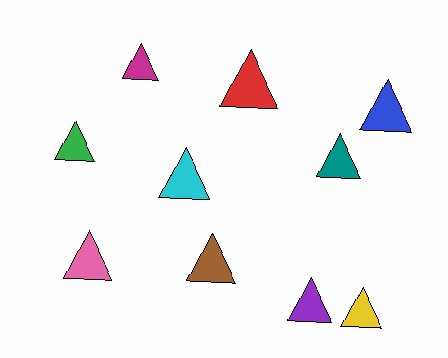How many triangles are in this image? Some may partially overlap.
There are 10 triangles.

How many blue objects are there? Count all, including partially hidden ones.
There is 1 blue object.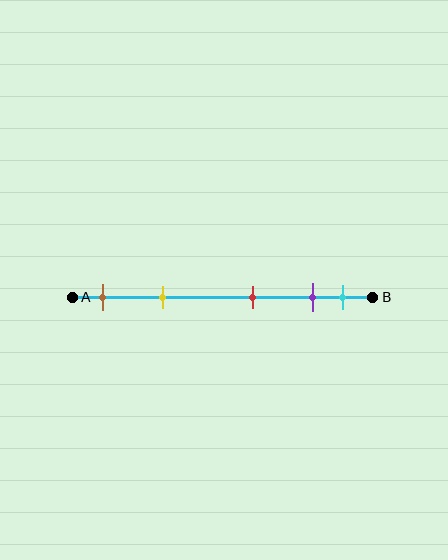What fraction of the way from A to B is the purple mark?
The purple mark is approximately 80% (0.8) of the way from A to B.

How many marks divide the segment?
There are 5 marks dividing the segment.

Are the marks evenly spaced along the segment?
No, the marks are not evenly spaced.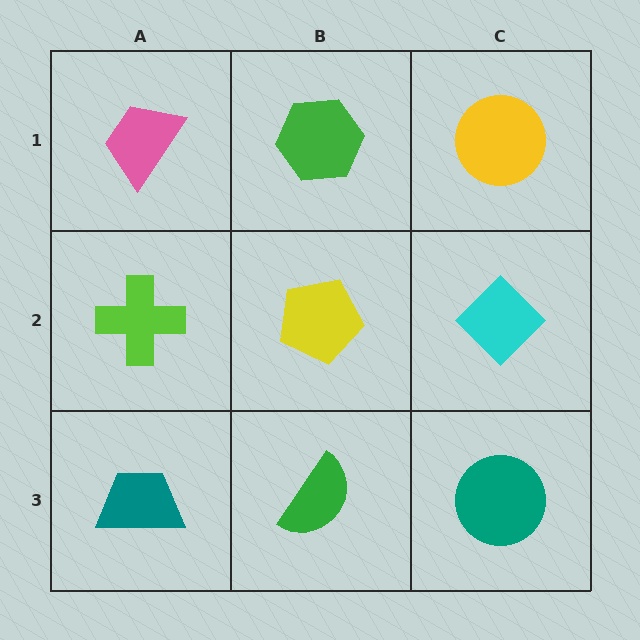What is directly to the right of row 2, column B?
A cyan diamond.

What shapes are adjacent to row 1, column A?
A lime cross (row 2, column A), a green hexagon (row 1, column B).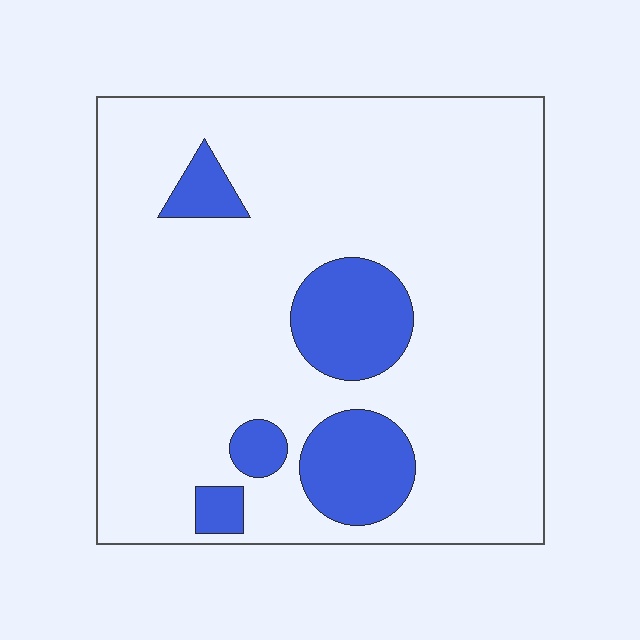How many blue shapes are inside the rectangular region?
5.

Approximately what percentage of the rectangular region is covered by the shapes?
Approximately 15%.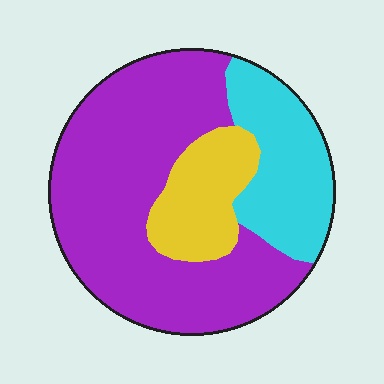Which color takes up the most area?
Purple, at roughly 60%.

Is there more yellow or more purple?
Purple.